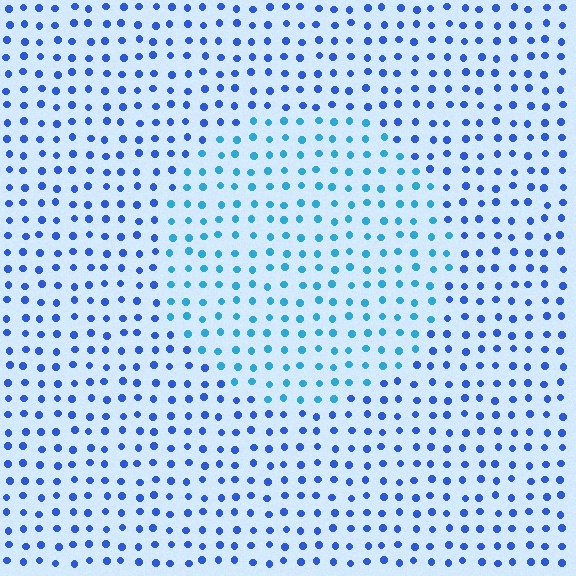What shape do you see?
I see a circle.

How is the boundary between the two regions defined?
The boundary is defined purely by a slight shift in hue (about 29 degrees). Spacing, size, and orientation are identical on both sides.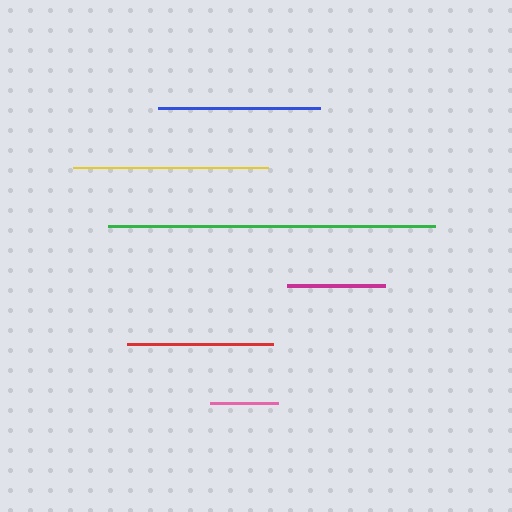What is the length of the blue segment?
The blue segment is approximately 162 pixels long.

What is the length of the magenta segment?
The magenta segment is approximately 98 pixels long.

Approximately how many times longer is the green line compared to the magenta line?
The green line is approximately 3.3 times the length of the magenta line.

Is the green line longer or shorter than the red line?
The green line is longer than the red line.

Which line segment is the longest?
The green line is the longest at approximately 327 pixels.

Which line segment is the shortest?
The pink line is the shortest at approximately 68 pixels.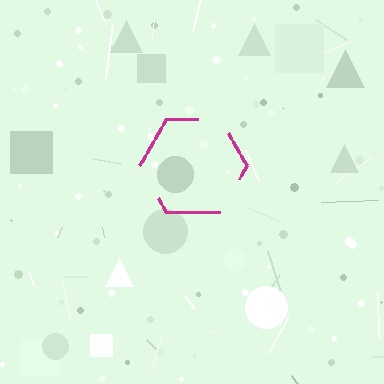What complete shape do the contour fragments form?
The contour fragments form a hexagon.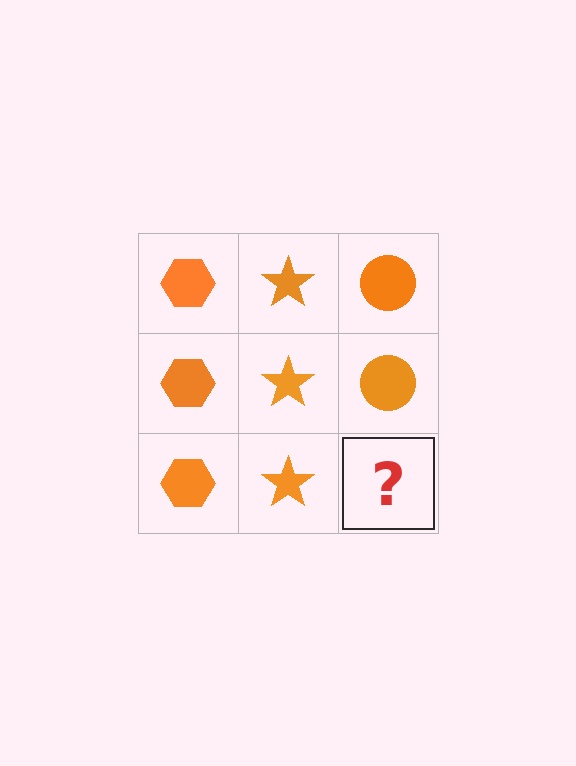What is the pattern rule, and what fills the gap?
The rule is that each column has a consistent shape. The gap should be filled with an orange circle.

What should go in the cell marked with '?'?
The missing cell should contain an orange circle.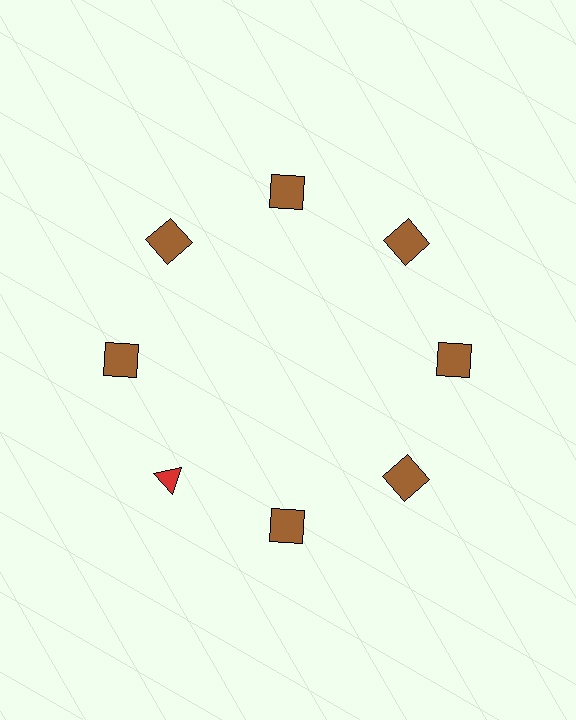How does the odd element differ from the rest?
It differs in both color (red instead of brown) and shape (triangle instead of square).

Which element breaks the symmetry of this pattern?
The red triangle at roughly the 8 o'clock position breaks the symmetry. All other shapes are brown squares.